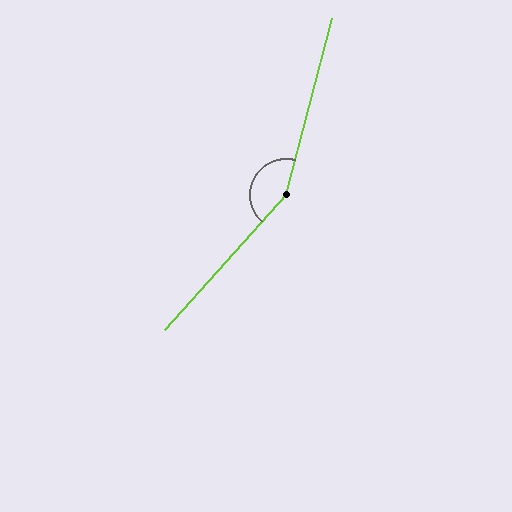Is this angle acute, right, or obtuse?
It is obtuse.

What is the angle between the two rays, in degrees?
Approximately 153 degrees.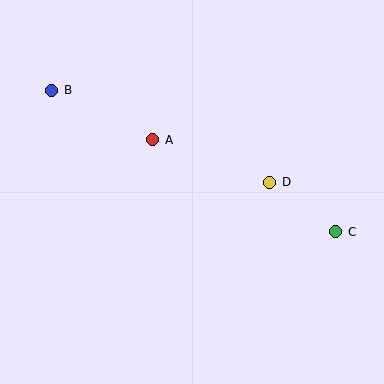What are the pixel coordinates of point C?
Point C is at (336, 232).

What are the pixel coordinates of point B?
Point B is at (51, 90).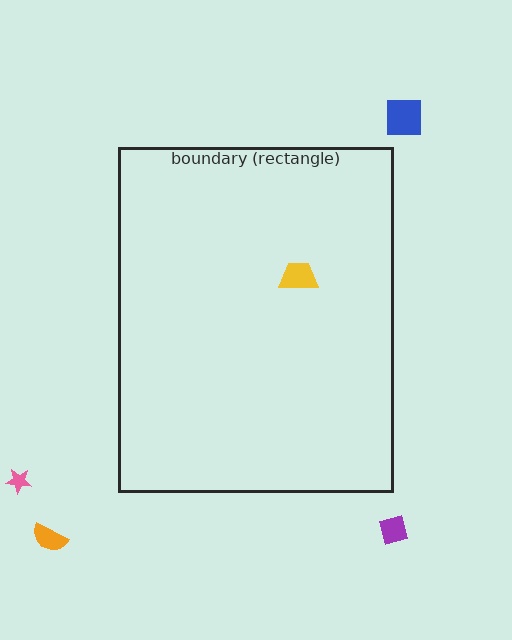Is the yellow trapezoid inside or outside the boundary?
Inside.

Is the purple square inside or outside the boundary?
Outside.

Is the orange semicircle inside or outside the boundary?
Outside.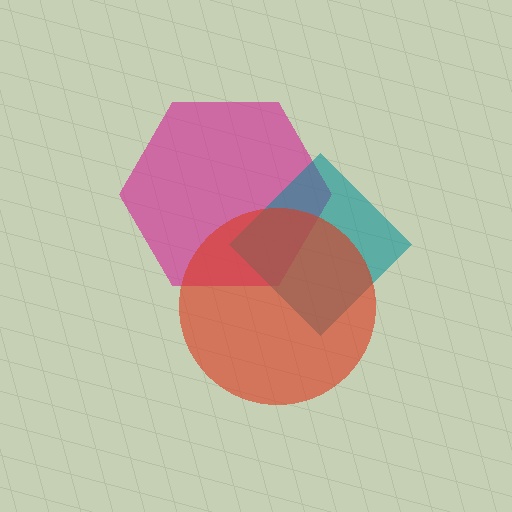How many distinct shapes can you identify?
There are 3 distinct shapes: a magenta hexagon, a teal diamond, a red circle.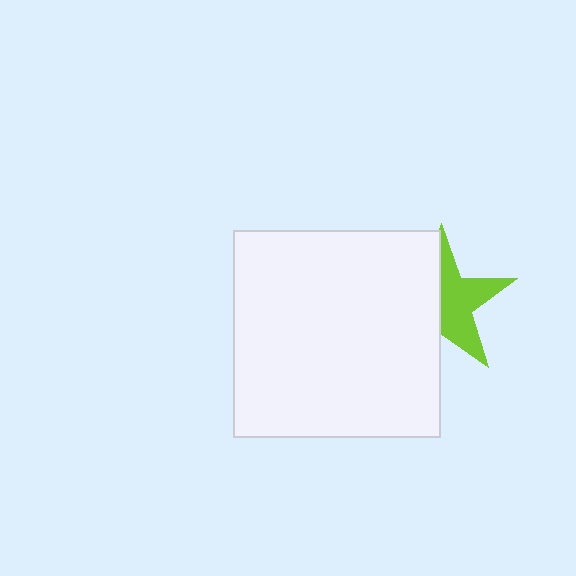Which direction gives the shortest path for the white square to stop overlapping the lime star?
Moving left gives the shortest separation.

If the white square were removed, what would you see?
You would see the complete lime star.